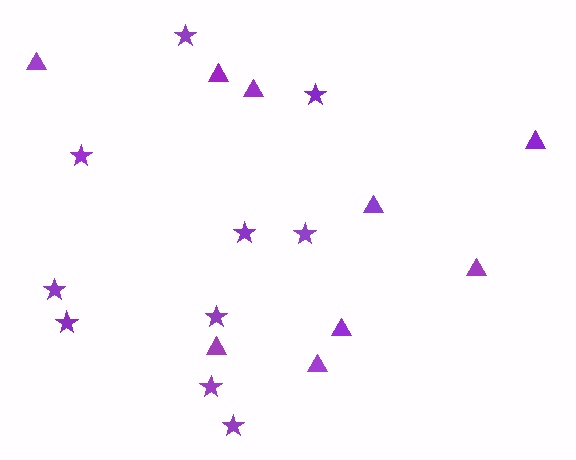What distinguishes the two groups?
There are 2 groups: one group of stars (10) and one group of triangles (9).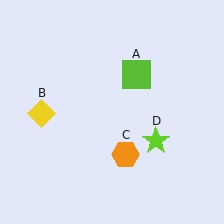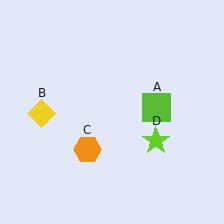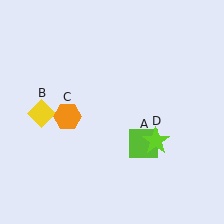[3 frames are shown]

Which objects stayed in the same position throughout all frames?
Yellow diamond (object B) and lime star (object D) remained stationary.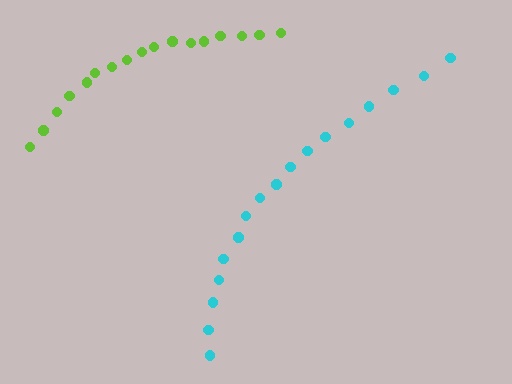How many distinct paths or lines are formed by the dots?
There are 2 distinct paths.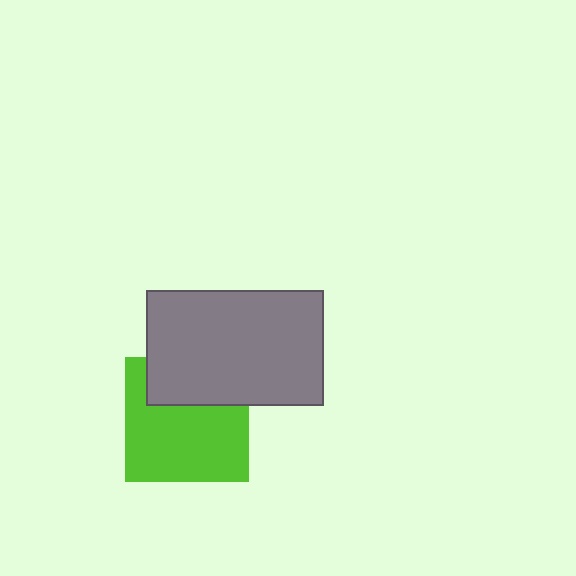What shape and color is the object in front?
The object in front is a gray rectangle.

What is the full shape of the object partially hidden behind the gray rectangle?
The partially hidden object is a lime square.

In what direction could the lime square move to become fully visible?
The lime square could move down. That would shift it out from behind the gray rectangle entirely.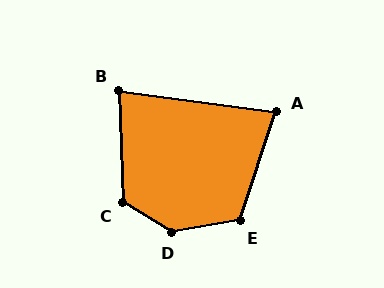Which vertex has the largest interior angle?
D, at approximately 139 degrees.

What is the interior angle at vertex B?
Approximately 80 degrees (acute).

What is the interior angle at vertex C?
Approximately 123 degrees (obtuse).